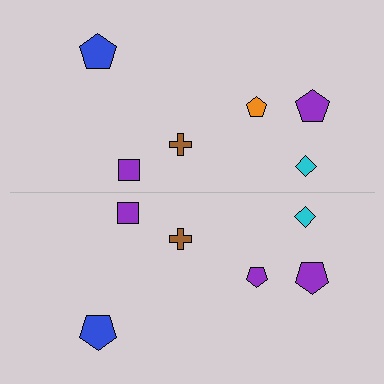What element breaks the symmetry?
The purple pentagon on the bottom side breaks the symmetry — its mirror counterpart is orange.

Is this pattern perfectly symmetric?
No, the pattern is not perfectly symmetric. The purple pentagon on the bottom side breaks the symmetry — its mirror counterpart is orange.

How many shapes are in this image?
There are 12 shapes in this image.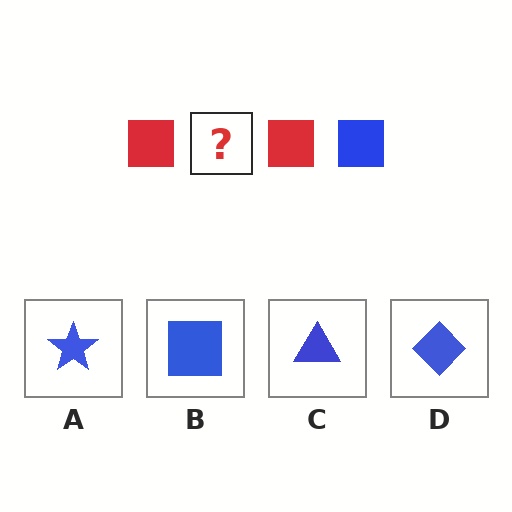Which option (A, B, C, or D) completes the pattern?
B.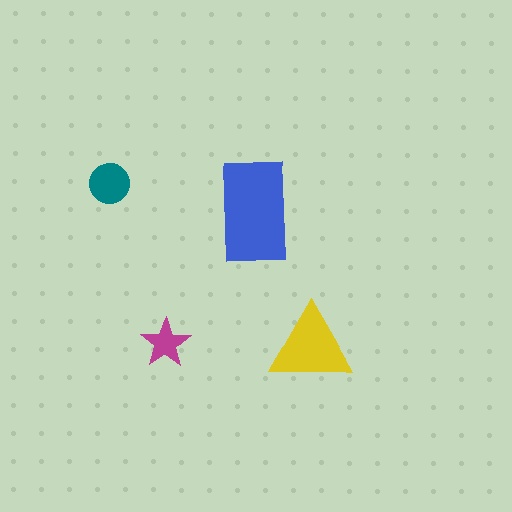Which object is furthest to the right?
The yellow triangle is rightmost.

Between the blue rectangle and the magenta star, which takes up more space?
The blue rectangle.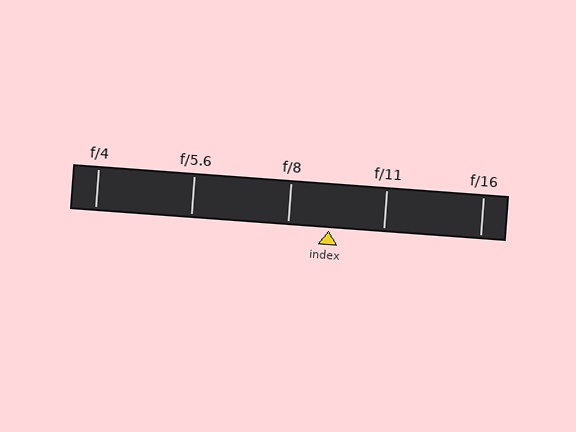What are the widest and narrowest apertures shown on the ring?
The widest aperture shown is f/4 and the narrowest is f/16.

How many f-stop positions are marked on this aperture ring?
There are 5 f-stop positions marked.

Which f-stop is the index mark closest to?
The index mark is closest to f/8.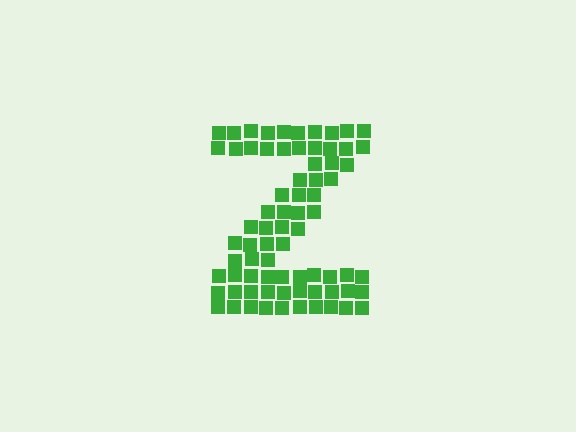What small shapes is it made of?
It is made of small squares.